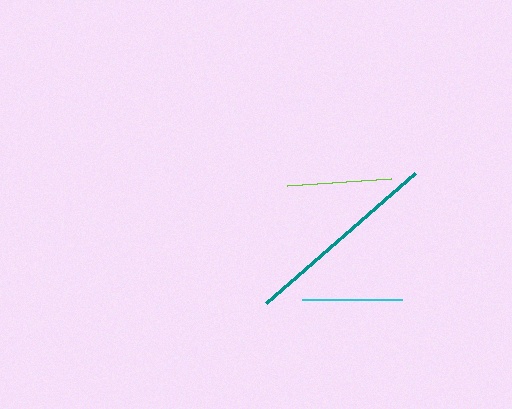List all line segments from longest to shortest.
From longest to shortest: teal, lime, cyan.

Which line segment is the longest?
The teal line is the longest at approximately 198 pixels.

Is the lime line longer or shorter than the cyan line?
The lime line is longer than the cyan line.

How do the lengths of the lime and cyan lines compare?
The lime and cyan lines are approximately the same length.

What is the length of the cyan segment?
The cyan segment is approximately 100 pixels long.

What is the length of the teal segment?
The teal segment is approximately 198 pixels long.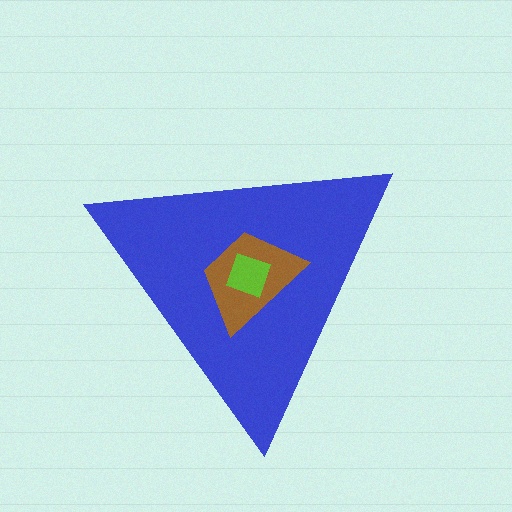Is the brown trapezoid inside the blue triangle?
Yes.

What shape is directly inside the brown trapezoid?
The lime square.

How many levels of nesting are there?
3.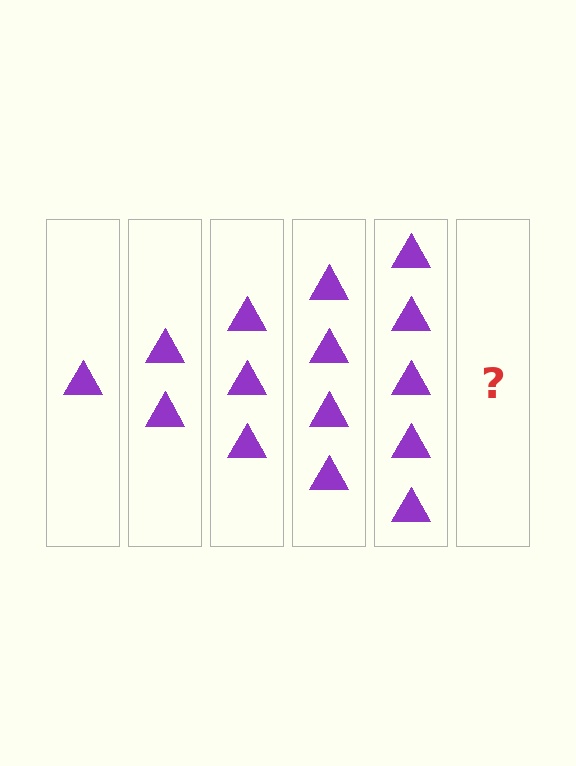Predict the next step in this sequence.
The next step is 6 triangles.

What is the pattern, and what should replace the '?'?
The pattern is that each step adds one more triangle. The '?' should be 6 triangles.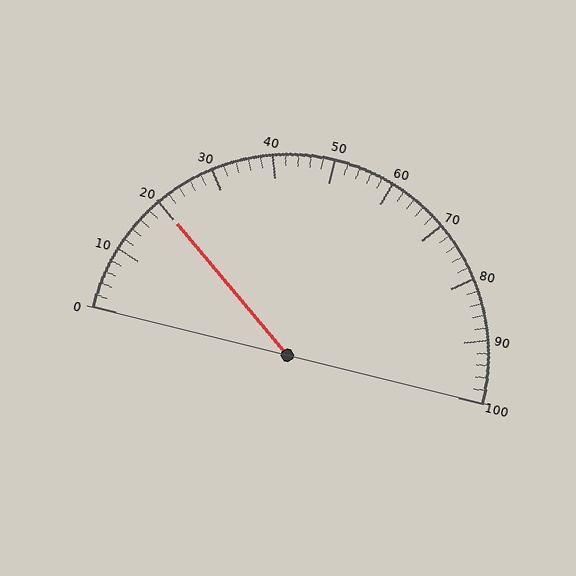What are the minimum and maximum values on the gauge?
The gauge ranges from 0 to 100.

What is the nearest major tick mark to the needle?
The nearest major tick mark is 20.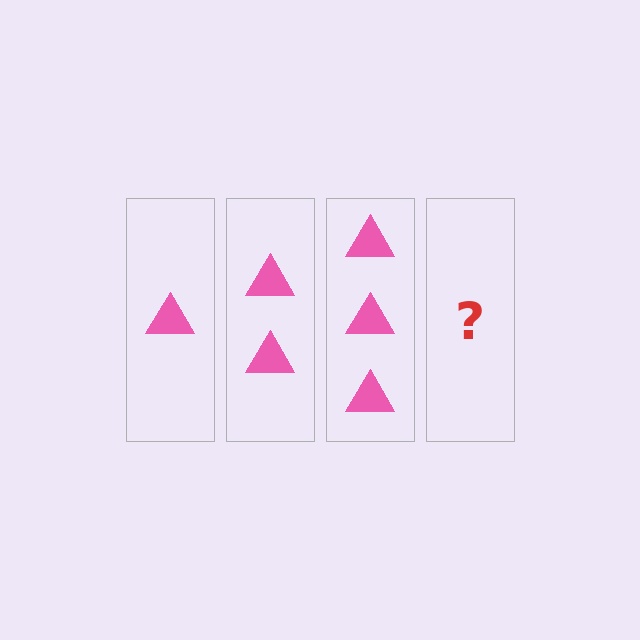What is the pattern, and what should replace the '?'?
The pattern is that each step adds one more triangle. The '?' should be 4 triangles.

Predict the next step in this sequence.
The next step is 4 triangles.